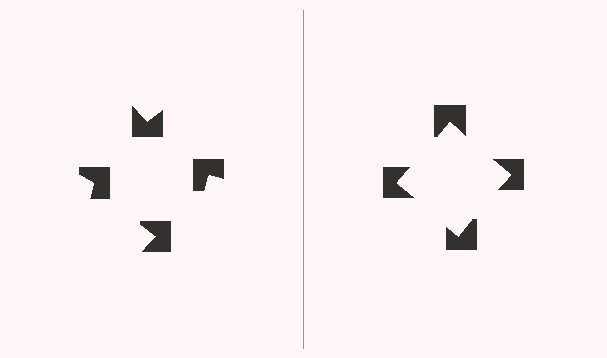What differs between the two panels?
The notched squares are positioned identically on both sides; only the wedge orientations differ. On the right they align to a square; on the left they are misaligned.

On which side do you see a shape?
An illusory square appears on the right side. On the left side the wedge cuts are rotated, so no coherent shape forms.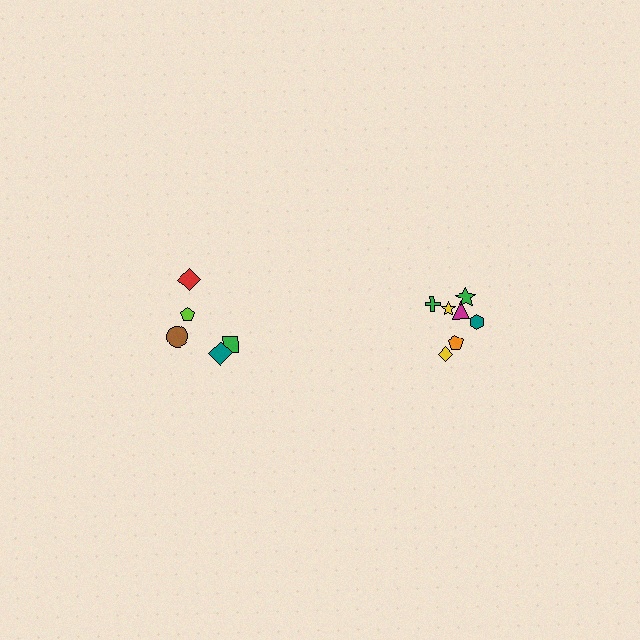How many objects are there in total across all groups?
There are 12 objects.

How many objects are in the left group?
There are 5 objects.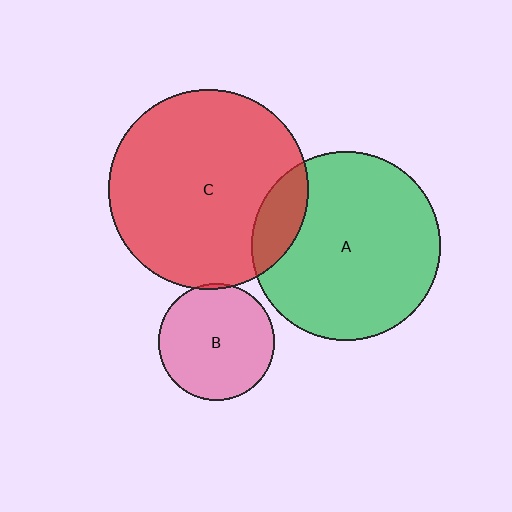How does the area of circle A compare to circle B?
Approximately 2.6 times.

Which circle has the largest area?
Circle C (red).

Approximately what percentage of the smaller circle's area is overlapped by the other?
Approximately 5%.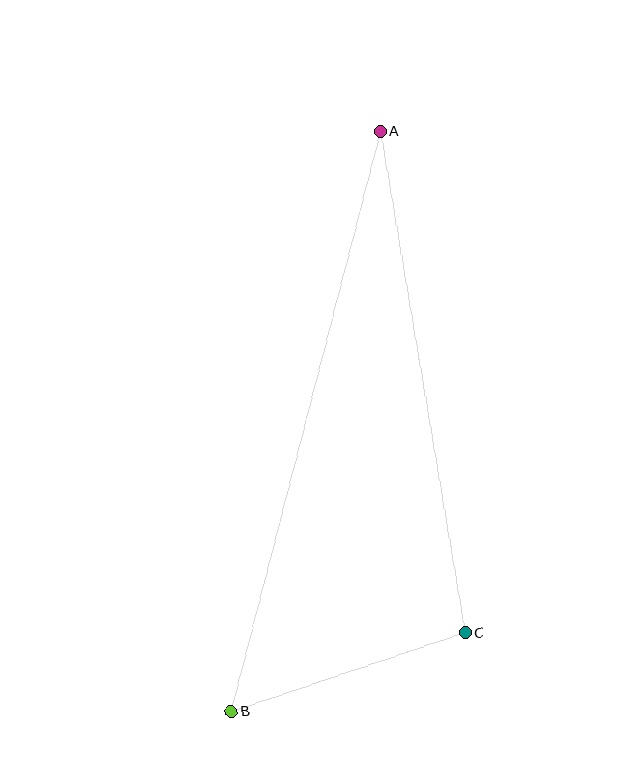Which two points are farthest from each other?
Points A and B are farthest from each other.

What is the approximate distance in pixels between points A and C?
The distance between A and C is approximately 509 pixels.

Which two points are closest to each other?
Points B and C are closest to each other.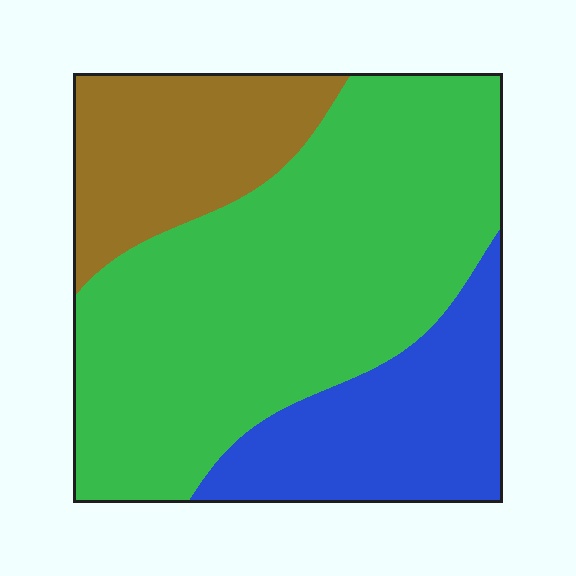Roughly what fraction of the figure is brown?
Brown covers roughly 20% of the figure.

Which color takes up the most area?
Green, at roughly 60%.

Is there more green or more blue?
Green.